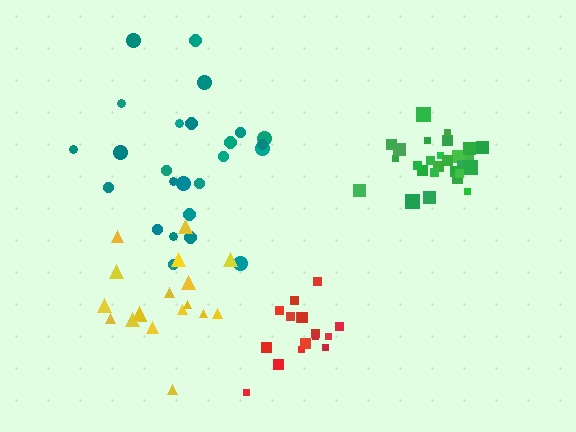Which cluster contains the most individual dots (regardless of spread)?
Green (27).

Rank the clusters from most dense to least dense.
green, red, yellow, teal.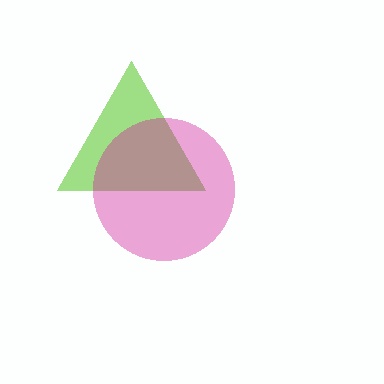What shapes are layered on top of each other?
The layered shapes are: a lime triangle, a magenta circle.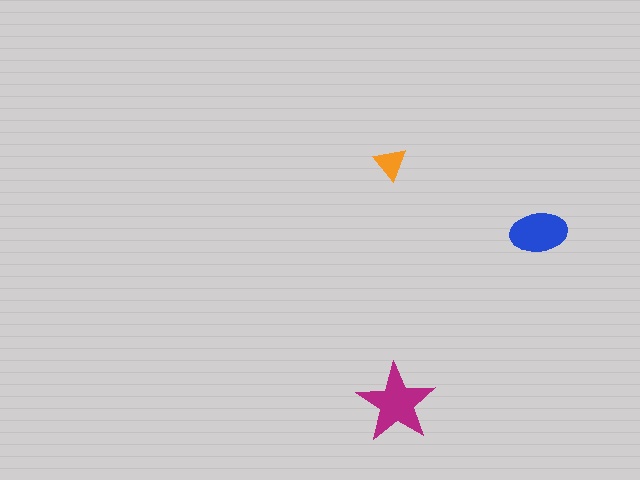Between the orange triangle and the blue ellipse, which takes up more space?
The blue ellipse.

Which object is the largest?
The magenta star.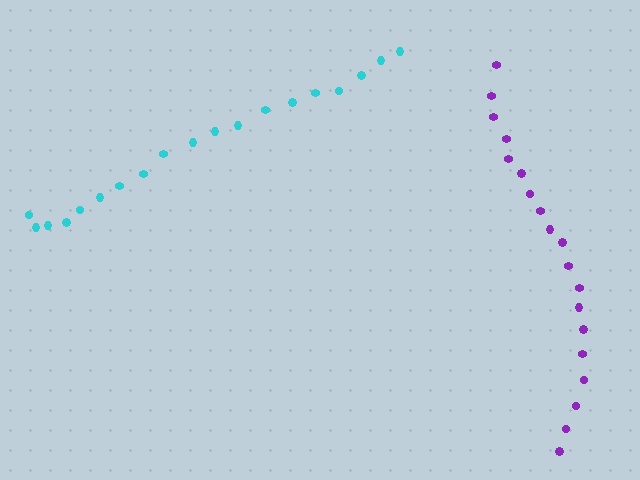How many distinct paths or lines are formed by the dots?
There are 2 distinct paths.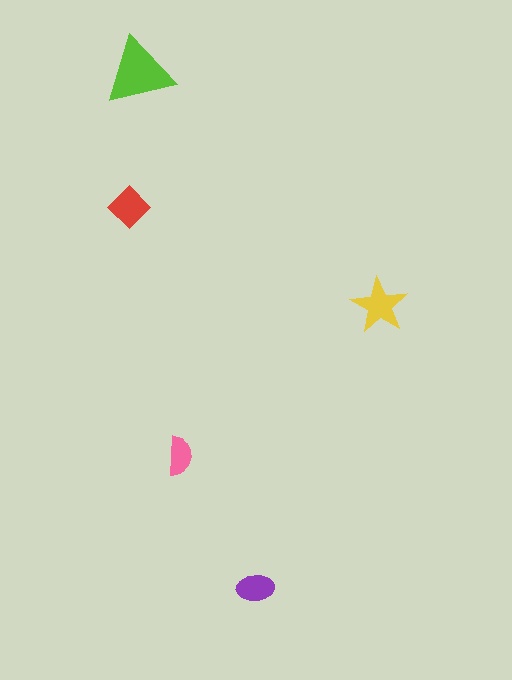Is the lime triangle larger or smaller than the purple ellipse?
Larger.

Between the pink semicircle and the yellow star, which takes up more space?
The yellow star.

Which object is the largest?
The lime triangle.